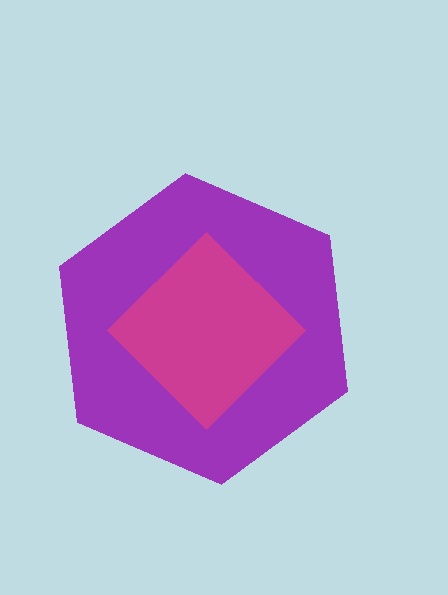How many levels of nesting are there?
2.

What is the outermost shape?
The purple hexagon.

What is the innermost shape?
The magenta diamond.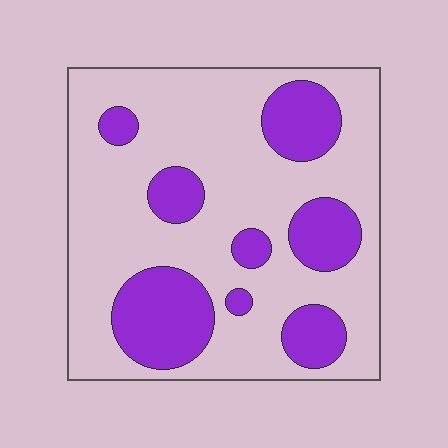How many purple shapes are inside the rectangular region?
8.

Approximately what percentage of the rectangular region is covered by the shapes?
Approximately 30%.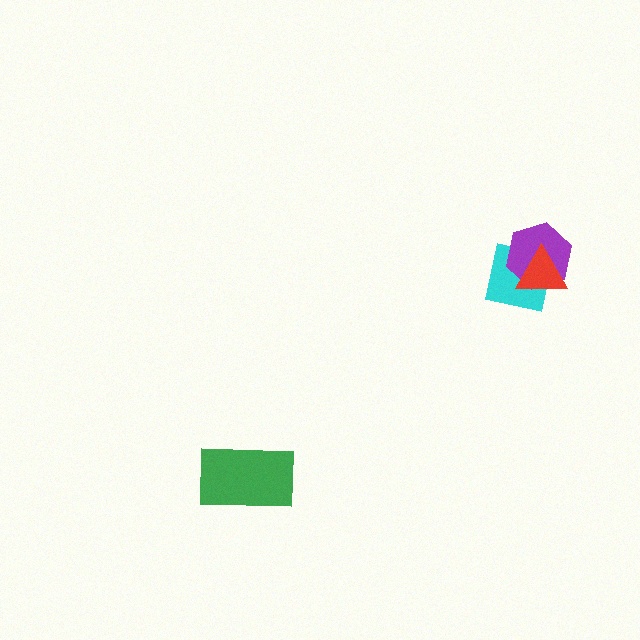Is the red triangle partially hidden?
No, no other shape covers it.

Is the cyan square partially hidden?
Yes, it is partially covered by another shape.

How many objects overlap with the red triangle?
2 objects overlap with the red triangle.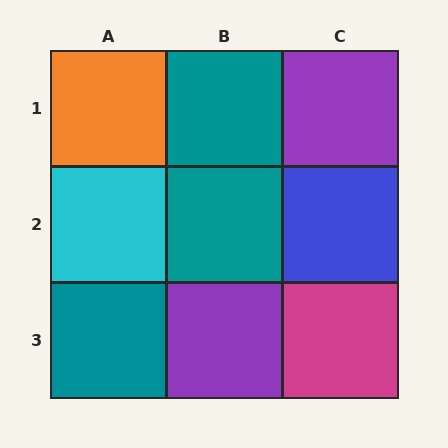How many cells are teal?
3 cells are teal.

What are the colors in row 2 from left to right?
Cyan, teal, blue.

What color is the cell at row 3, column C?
Magenta.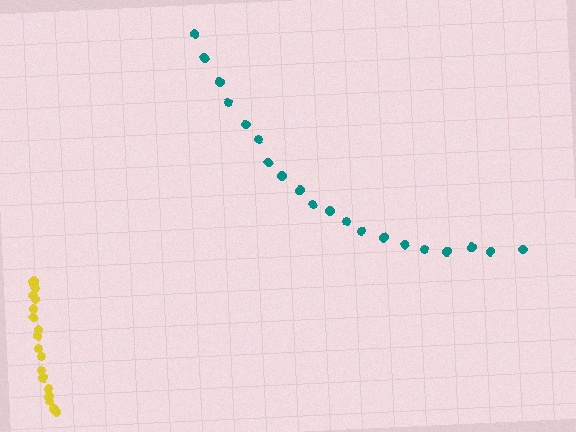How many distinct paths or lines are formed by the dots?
There are 2 distinct paths.